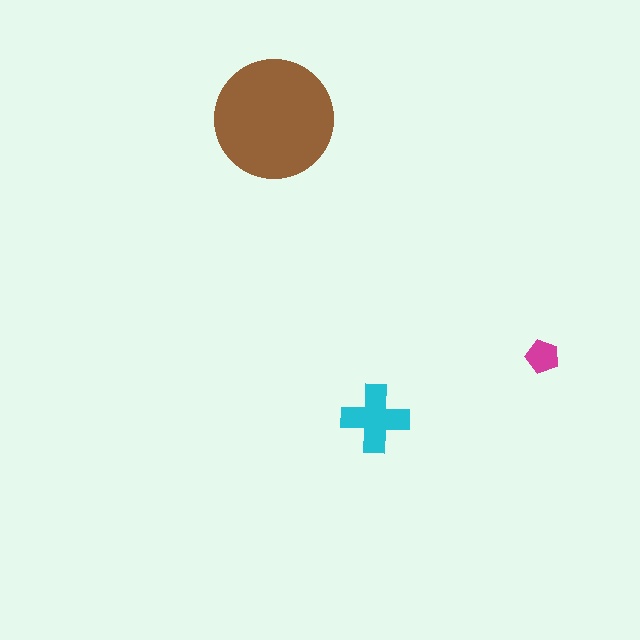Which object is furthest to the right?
The magenta pentagon is rightmost.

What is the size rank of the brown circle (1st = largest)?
1st.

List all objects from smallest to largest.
The magenta pentagon, the cyan cross, the brown circle.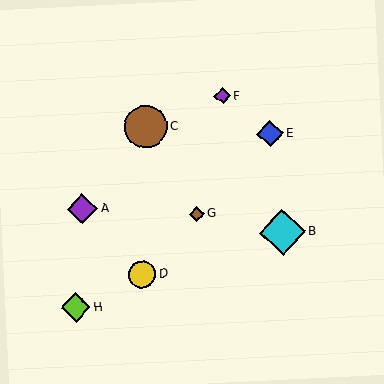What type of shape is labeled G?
Shape G is a brown diamond.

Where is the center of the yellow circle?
The center of the yellow circle is at (142, 274).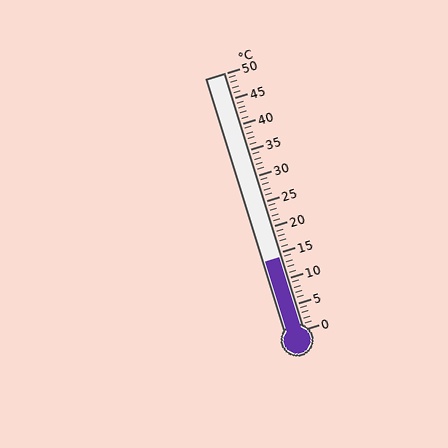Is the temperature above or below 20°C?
The temperature is below 20°C.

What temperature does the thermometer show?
The thermometer shows approximately 14°C.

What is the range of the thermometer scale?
The thermometer scale ranges from 0°C to 50°C.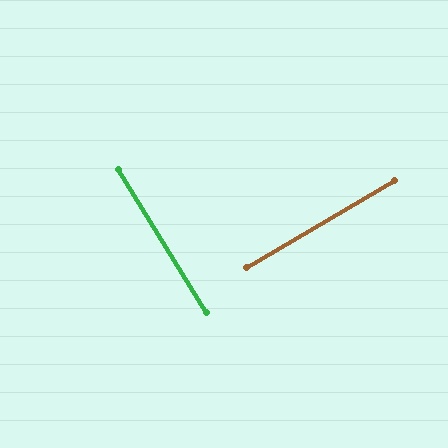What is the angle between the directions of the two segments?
Approximately 89 degrees.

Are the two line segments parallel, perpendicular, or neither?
Perpendicular — they meet at approximately 89°.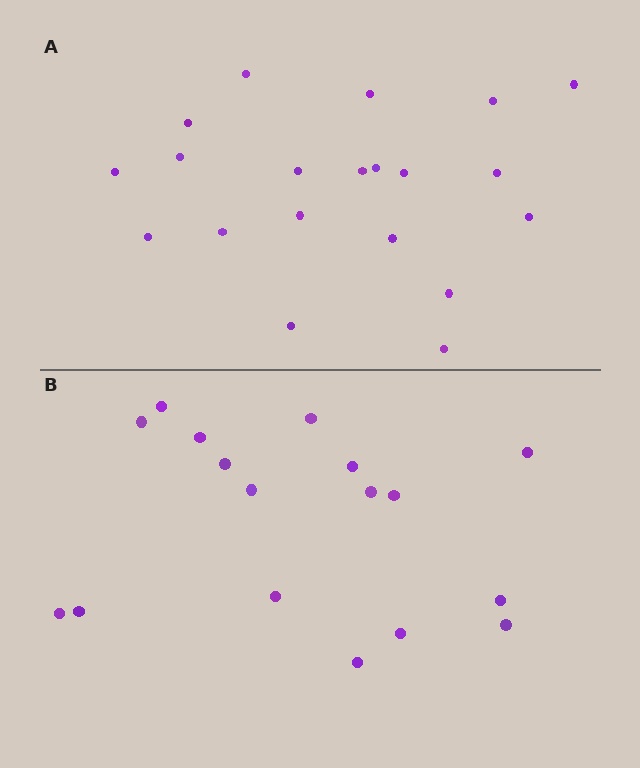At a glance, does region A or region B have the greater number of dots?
Region A (the top region) has more dots.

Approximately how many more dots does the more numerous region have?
Region A has just a few more — roughly 2 or 3 more dots than region B.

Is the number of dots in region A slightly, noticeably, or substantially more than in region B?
Region A has only slightly more — the two regions are fairly close. The ratio is roughly 1.2 to 1.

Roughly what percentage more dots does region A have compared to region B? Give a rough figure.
About 20% more.